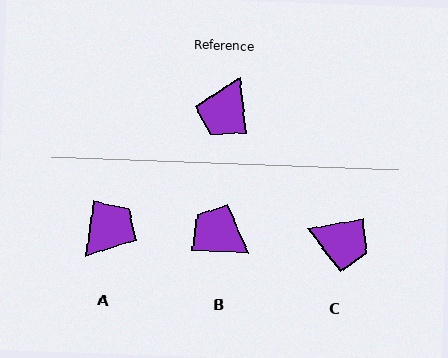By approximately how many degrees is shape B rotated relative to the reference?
Approximately 100 degrees clockwise.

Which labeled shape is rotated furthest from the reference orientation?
A, about 164 degrees away.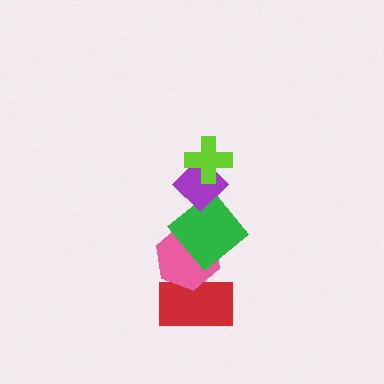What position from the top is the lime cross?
The lime cross is 1st from the top.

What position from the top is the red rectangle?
The red rectangle is 5th from the top.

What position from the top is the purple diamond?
The purple diamond is 2nd from the top.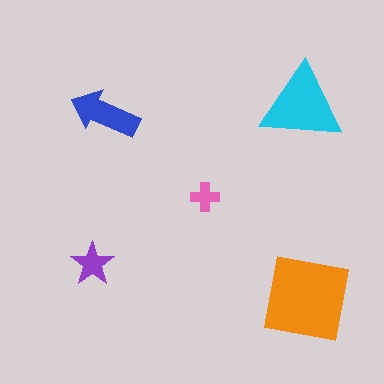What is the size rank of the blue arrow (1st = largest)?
3rd.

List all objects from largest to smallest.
The orange square, the cyan triangle, the blue arrow, the purple star, the pink cross.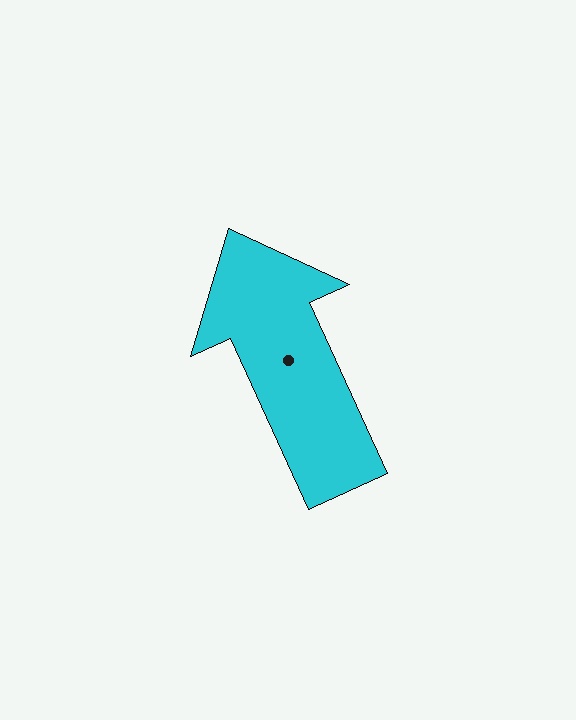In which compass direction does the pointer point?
Northwest.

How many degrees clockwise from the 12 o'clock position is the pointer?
Approximately 336 degrees.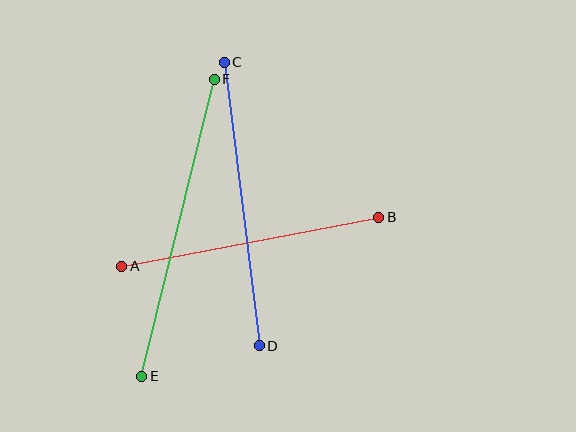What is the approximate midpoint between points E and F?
The midpoint is at approximately (178, 228) pixels.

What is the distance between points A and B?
The distance is approximately 262 pixels.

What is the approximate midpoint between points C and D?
The midpoint is at approximately (242, 204) pixels.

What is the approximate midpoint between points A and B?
The midpoint is at approximately (250, 242) pixels.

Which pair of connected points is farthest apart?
Points E and F are farthest apart.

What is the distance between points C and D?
The distance is approximately 286 pixels.